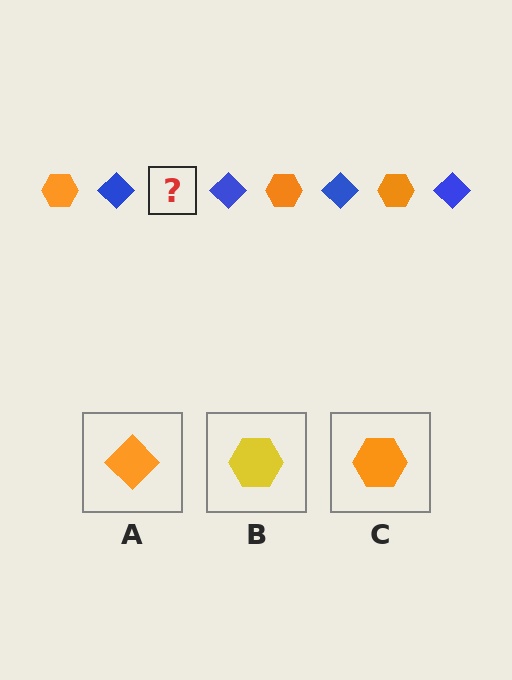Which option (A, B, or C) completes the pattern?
C.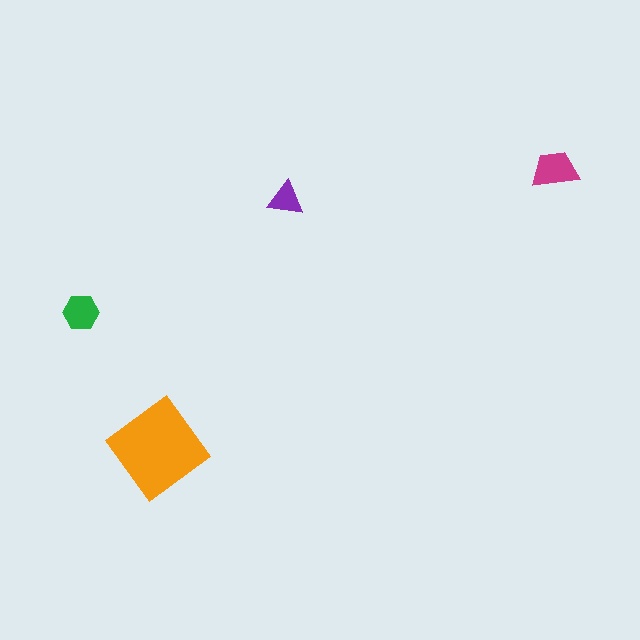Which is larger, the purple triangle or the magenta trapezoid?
The magenta trapezoid.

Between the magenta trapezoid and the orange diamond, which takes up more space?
The orange diamond.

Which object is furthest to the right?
The magenta trapezoid is rightmost.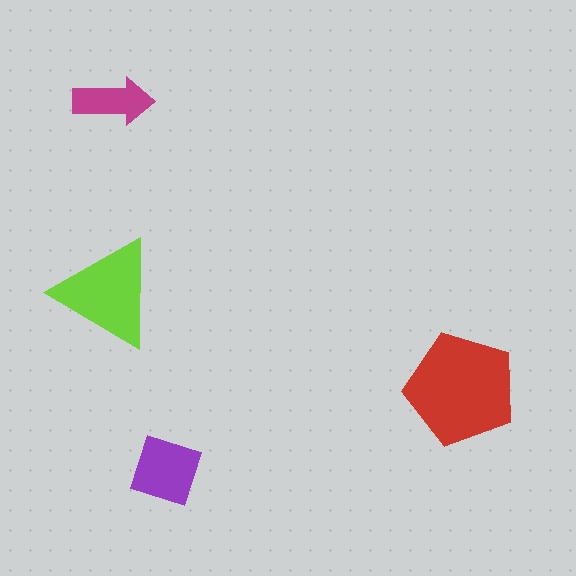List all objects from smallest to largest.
The magenta arrow, the purple diamond, the lime triangle, the red pentagon.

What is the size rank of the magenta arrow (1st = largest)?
4th.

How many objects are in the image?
There are 4 objects in the image.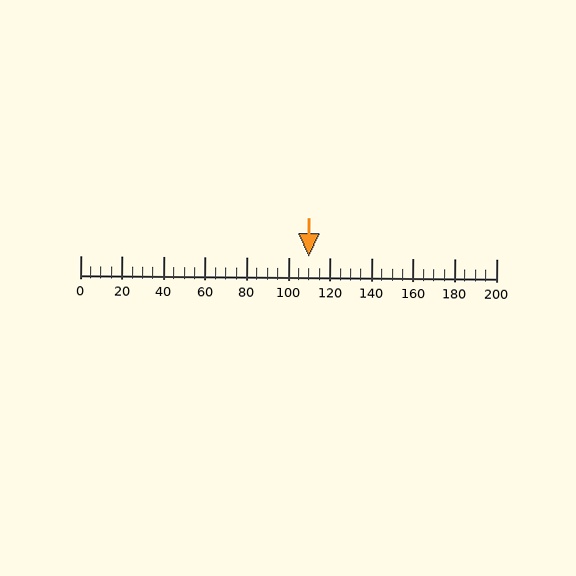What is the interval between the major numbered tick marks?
The major tick marks are spaced 20 units apart.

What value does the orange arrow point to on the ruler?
The orange arrow points to approximately 110.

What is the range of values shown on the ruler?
The ruler shows values from 0 to 200.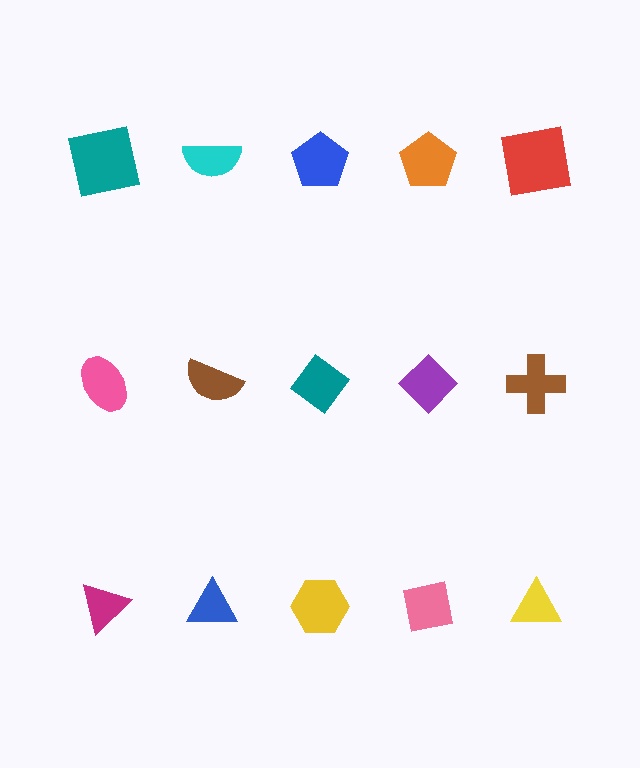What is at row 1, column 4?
An orange pentagon.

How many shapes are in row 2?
5 shapes.